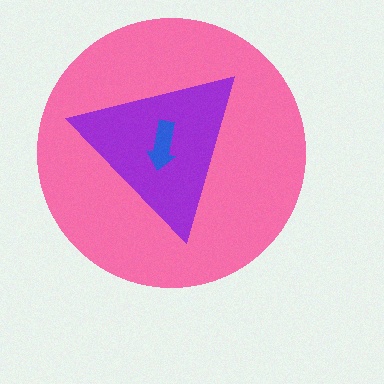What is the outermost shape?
The pink circle.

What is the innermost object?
The blue arrow.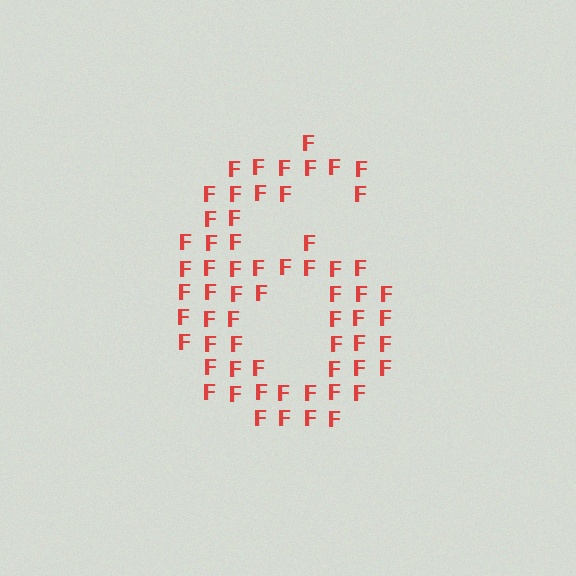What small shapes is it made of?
It is made of small letter F's.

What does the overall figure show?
The overall figure shows the digit 6.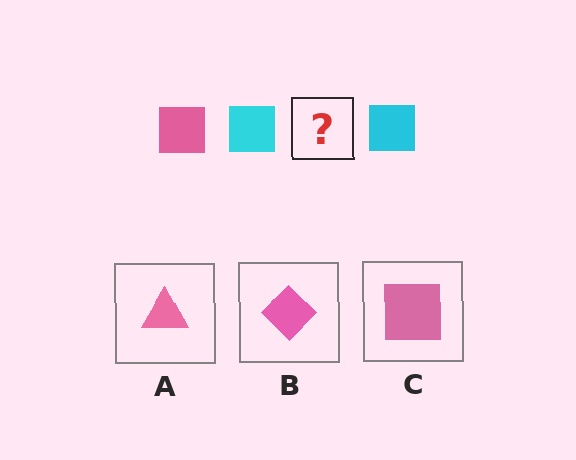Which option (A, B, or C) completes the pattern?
C.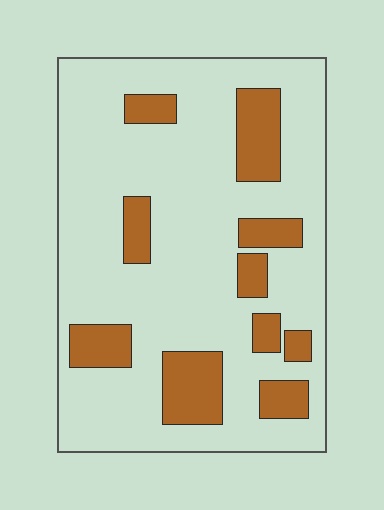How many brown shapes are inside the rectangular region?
10.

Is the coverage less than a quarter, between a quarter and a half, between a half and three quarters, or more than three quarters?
Less than a quarter.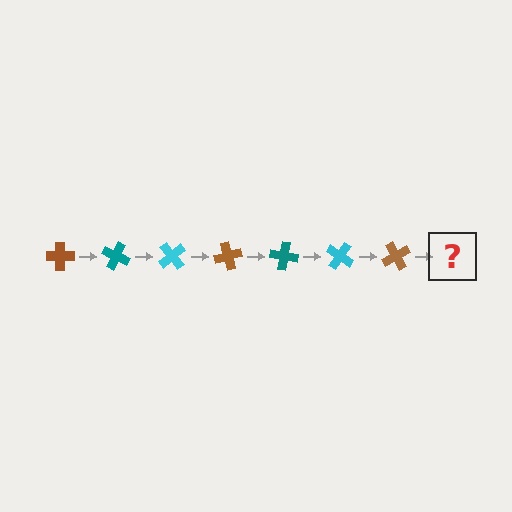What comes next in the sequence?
The next element should be a teal cross, rotated 175 degrees from the start.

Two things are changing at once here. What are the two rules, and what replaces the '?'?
The two rules are that it rotates 25 degrees each step and the color cycles through brown, teal, and cyan. The '?' should be a teal cross, rotated 175 degrees from the start.